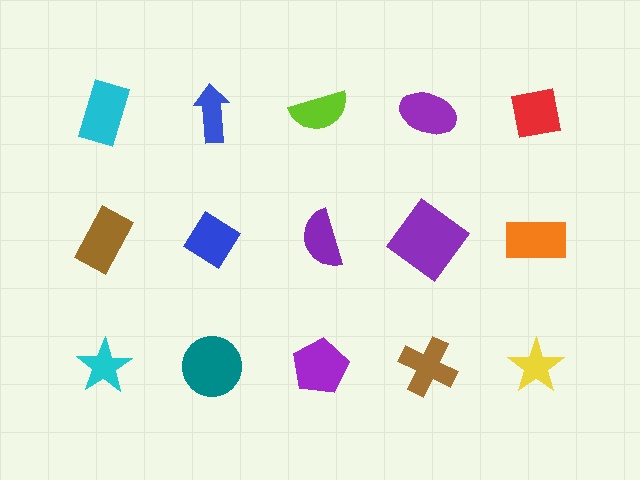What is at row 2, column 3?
A purple semicircle.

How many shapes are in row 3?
5 shapes.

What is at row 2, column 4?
A purple diamond.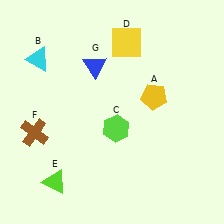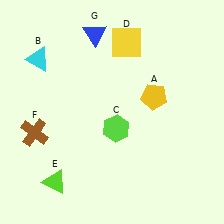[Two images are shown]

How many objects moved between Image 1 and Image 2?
1 object moved between the two images.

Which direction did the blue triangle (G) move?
The blue triangle (G) moved up.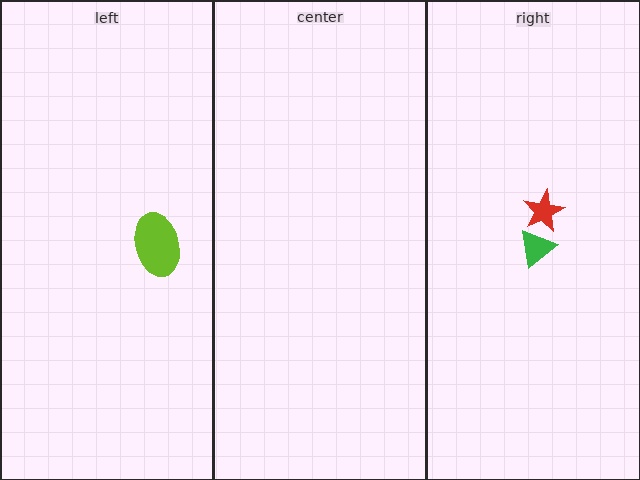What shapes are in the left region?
The lime ellipse.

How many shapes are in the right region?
2.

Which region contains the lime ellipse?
The left region.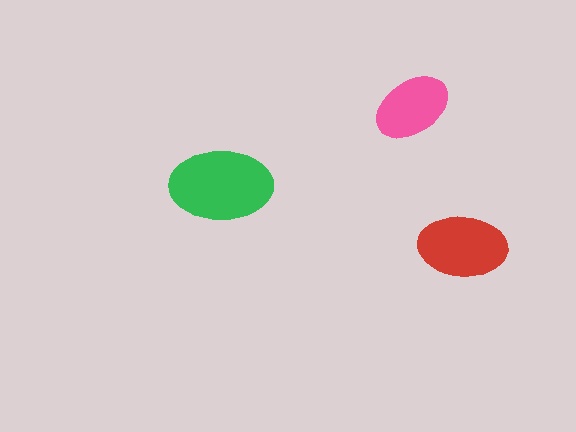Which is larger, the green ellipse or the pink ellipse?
The green one.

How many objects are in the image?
There are 3 objects in the image.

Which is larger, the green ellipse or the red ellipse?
The green one.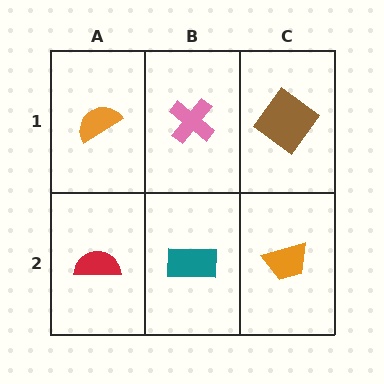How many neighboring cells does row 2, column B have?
3.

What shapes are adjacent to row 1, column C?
An orange trapezoid (row 2, column C), a pink cross (row 1, column B).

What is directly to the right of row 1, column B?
A brown diamond.